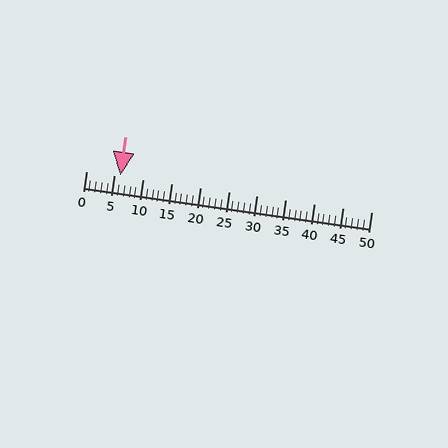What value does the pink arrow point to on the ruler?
The pink arrow points to approximately 6.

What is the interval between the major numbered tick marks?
The major tick marks are spaced 5 units apart.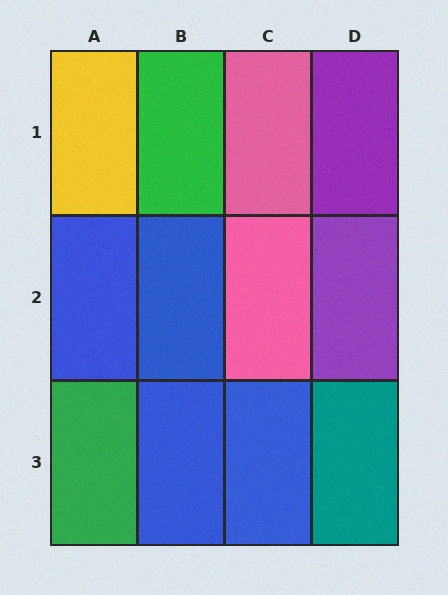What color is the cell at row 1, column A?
Yellow.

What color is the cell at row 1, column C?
Pink.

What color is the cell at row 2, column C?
Pink.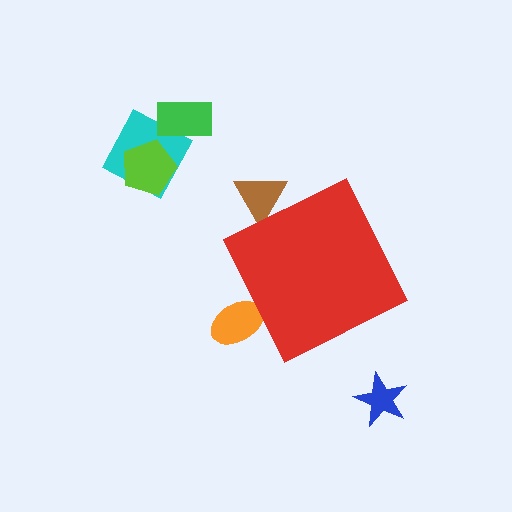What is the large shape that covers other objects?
A red diamond.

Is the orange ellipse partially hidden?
Yes, the orange ellipse is partially hidden behind the red diamond.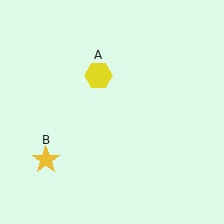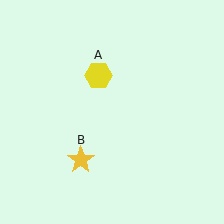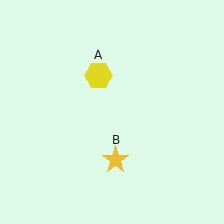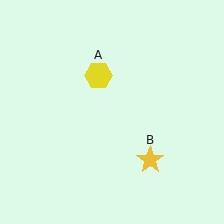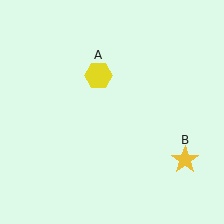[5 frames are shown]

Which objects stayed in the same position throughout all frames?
Yellow hexagon (object A) remained stationary.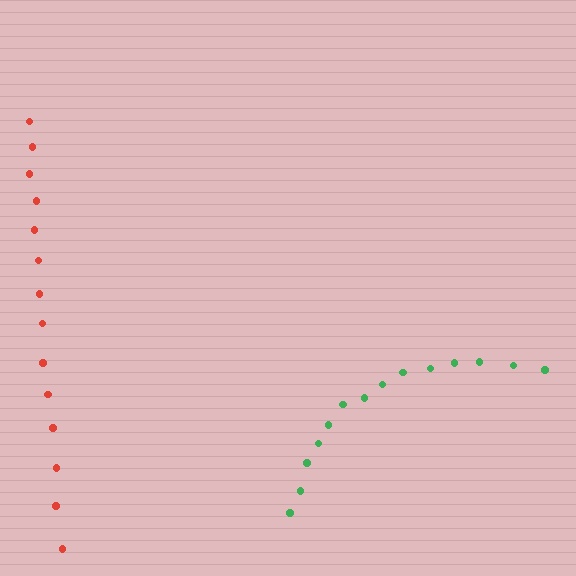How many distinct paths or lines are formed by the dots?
There are 2 distinct paths.